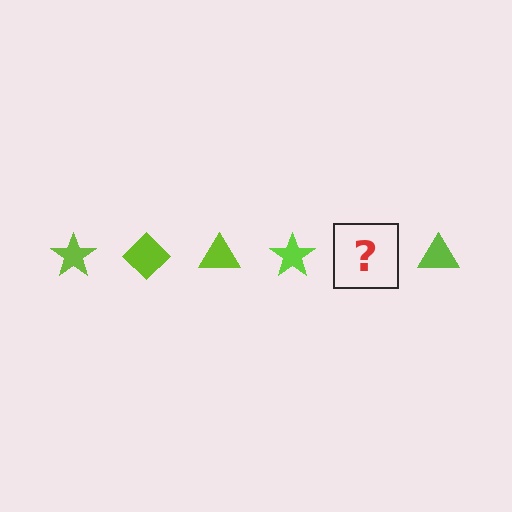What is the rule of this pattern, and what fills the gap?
The rule is that the pattern cycles through star, diamond, triangle shapes in lime. The gap should be filled with a lime diamond.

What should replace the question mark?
The question mark should be replaced with a lime diamond.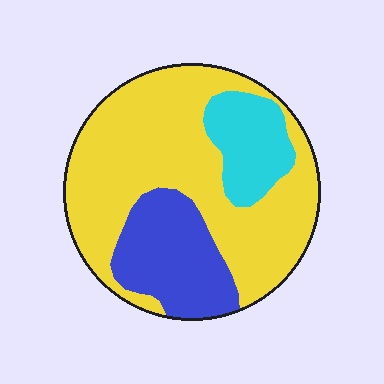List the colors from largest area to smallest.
From largest to smallest: yellow, blue, cyan.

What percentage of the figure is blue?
Blue takes up less than a quarter of the figure.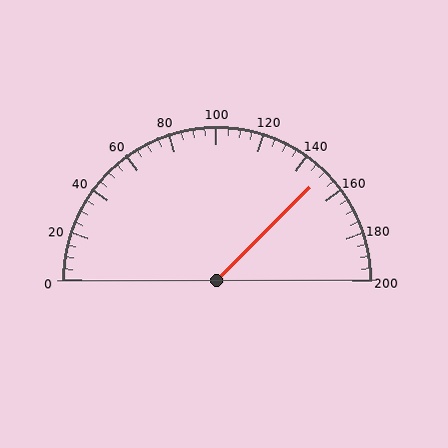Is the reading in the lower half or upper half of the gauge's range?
The reading is in the upper half of the range (0 to 200).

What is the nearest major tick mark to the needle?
The nearest major tick mark is 160.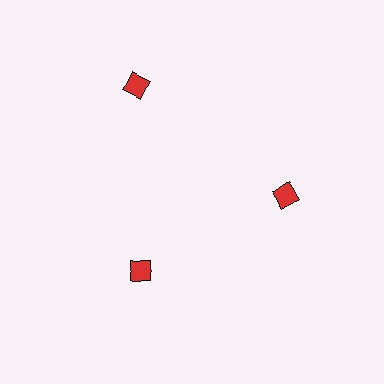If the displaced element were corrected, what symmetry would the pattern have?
It would have 3-fold rotational symmetry — the pattern would map onto itself every 120 degrees.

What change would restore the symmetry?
The symmetry would be restored by moving it inward, back onto the ring so that all 3 diamonds sit at equal angles and equal distance from the center.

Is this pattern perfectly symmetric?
No. The 3 red diamonds are arranged in a ring, but one element near the 11 o'clock position is pushed outward from the center, breaking the 3-fold rotational symmetry.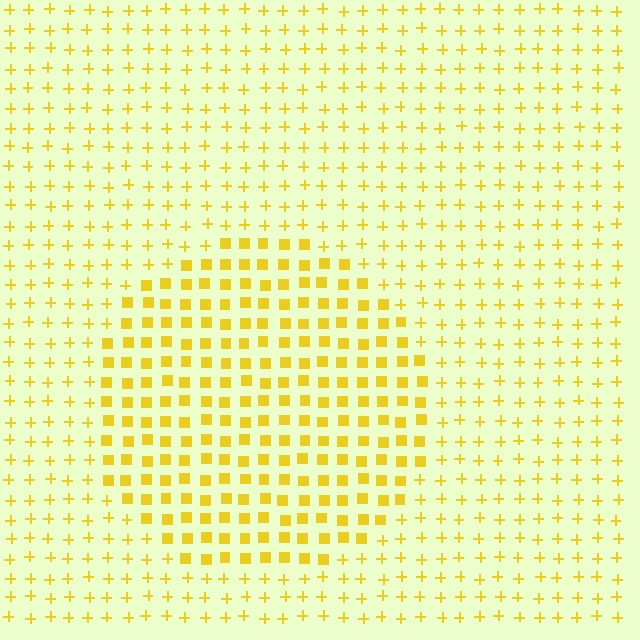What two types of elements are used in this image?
The image uses squares inside the circle region and plus signs outside it.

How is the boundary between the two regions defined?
The boundary is defined by a change in element shape: squares inside vs. plus signs outside. All elements share the same color and spacing.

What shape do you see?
I see a circle.